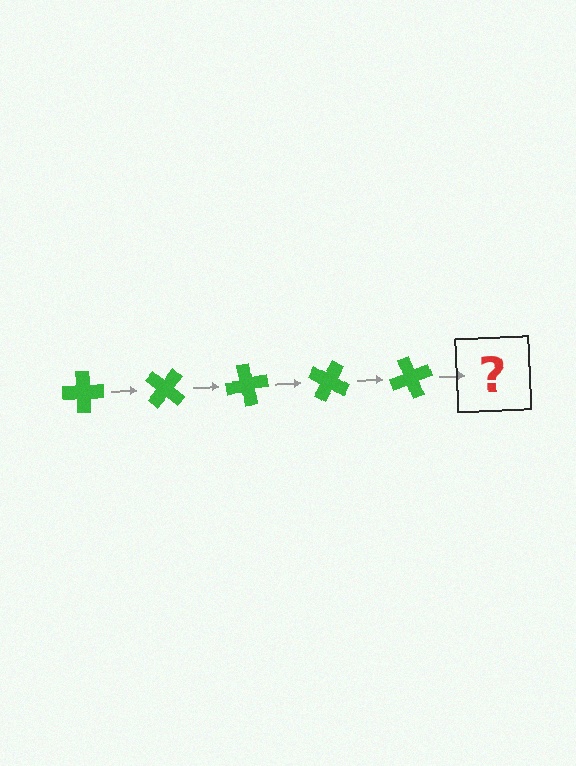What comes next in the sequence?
The next element should be a green cross rotated 200 degrees.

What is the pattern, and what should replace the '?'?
The pattern is that the cross rotates 40 degrees each step. The '?' should be a green cross rotated 200 degrees.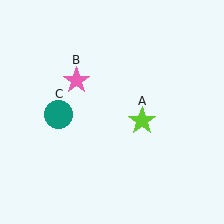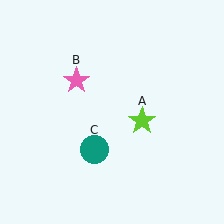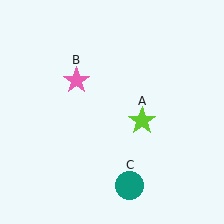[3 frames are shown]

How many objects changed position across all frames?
1 object changed position: teal circle (object C).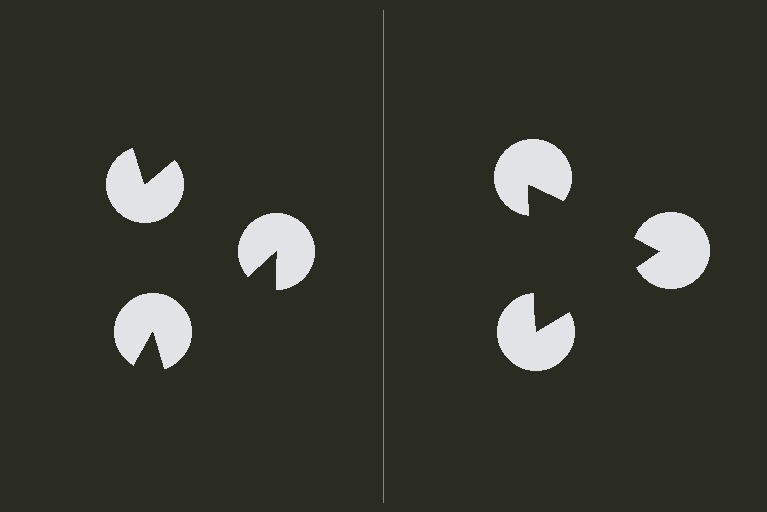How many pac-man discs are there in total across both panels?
6 — 3 on each side.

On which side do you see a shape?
An illusory triangle appears on the right side. On the left side the wedge cuts are rotated, so no coherent shape forms.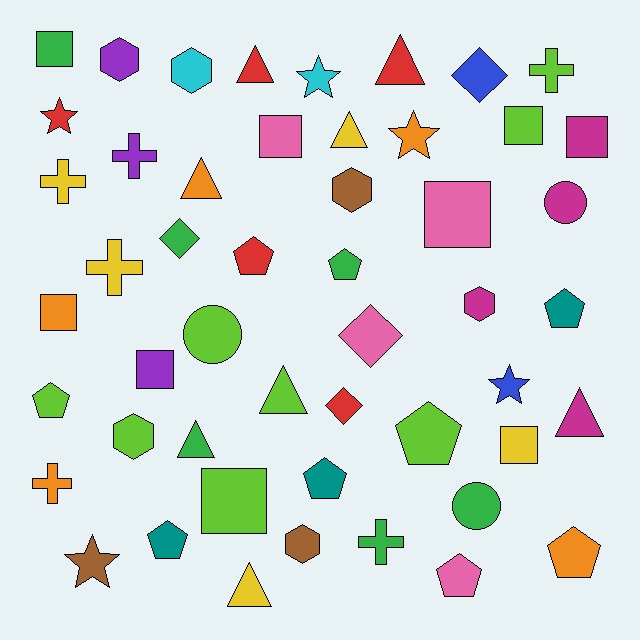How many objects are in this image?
There are 50 objects.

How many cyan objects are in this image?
There are 2 cyan objects.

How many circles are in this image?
There are 3 circles.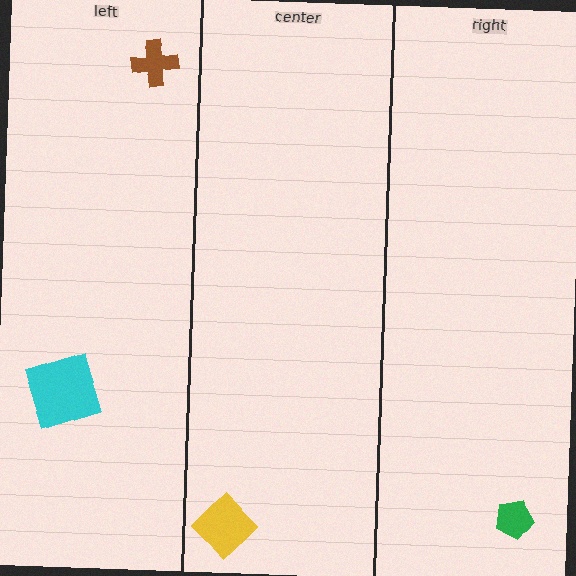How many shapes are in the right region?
1.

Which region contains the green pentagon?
The right region.